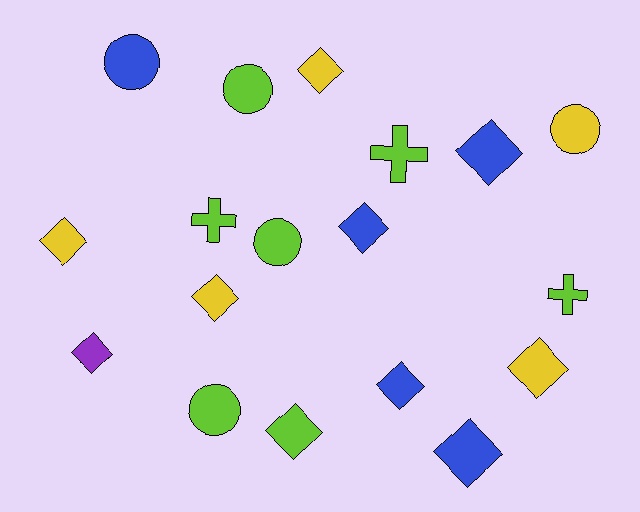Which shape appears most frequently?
Diamond, with 10 objects.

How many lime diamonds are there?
There is 1 lime diamond.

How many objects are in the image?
There are 18 objects.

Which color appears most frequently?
Lime, with 7 objects.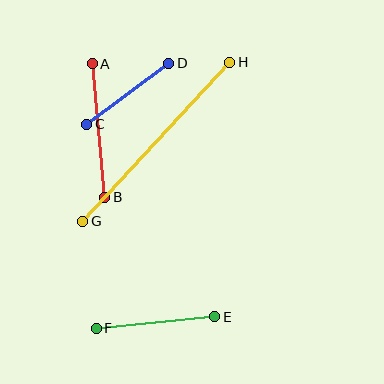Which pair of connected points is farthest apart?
Points G and H are farthest apart.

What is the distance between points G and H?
The distance is approximately 216 pixels.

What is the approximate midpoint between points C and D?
The midpoint is at approximately (128, 94) pixels.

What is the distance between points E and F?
The distance is approximately 119 pixels.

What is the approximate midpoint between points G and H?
The midpoint is at approximately (156, 142) pixels.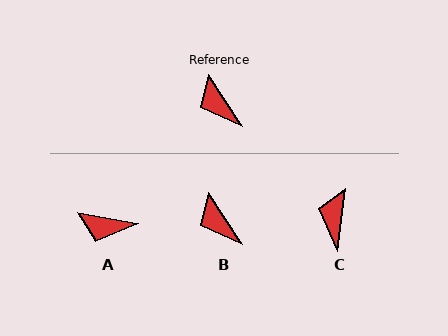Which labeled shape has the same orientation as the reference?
B.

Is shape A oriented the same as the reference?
No, it is off by about 46 degrees.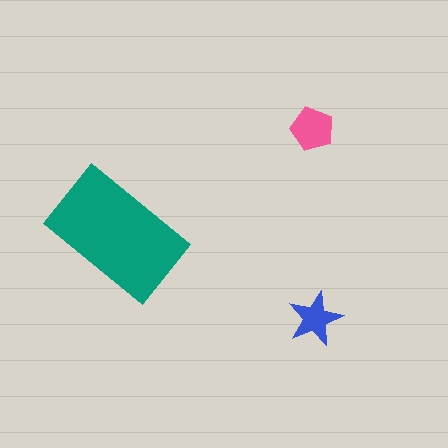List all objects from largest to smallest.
The teal rectangle, the pink pentagon, the blue star.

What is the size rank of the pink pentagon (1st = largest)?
2nd.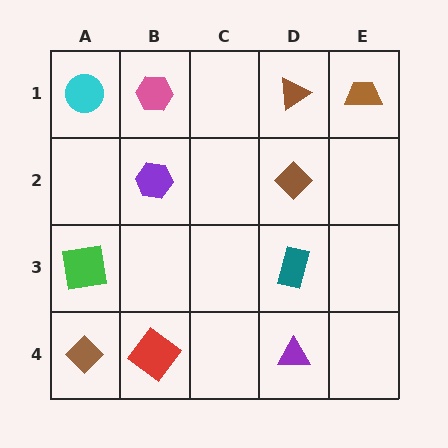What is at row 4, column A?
A brown diamond.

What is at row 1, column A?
A cyan circle.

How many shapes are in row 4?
3 shapes.